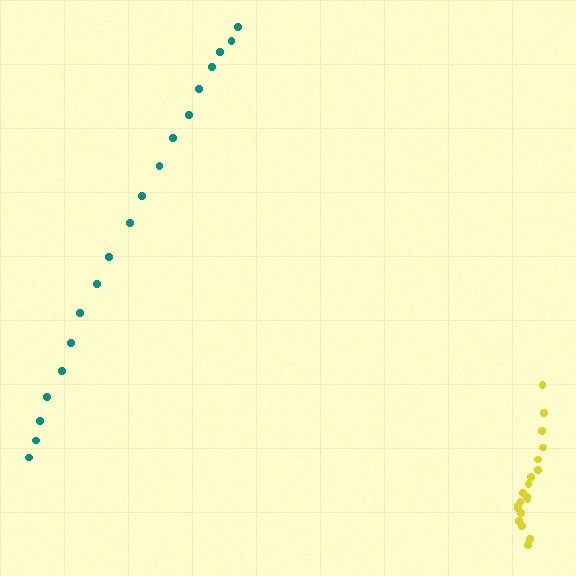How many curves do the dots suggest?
There are 2 distinct paths.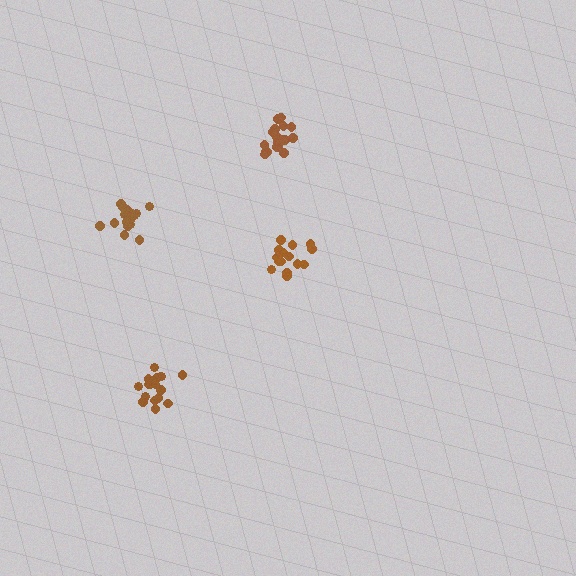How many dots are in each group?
Group 1: 20 dots, Group 2: 17 dots, Group 3: 18 dots, Group 4: 15 dots (70 total).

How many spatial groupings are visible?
There are 4 spatial groupings.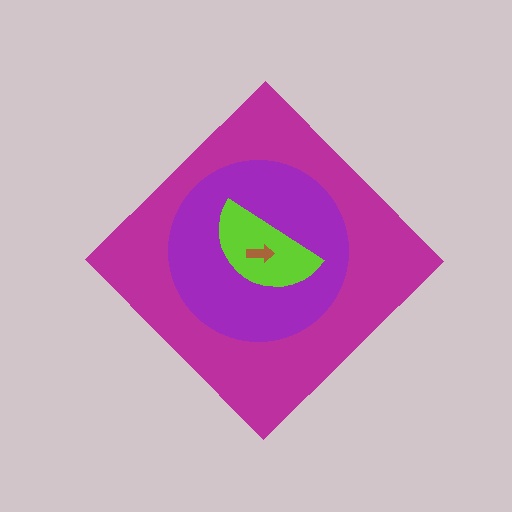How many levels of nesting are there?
4.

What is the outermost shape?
The magenta diamond.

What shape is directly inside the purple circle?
The lime semicircle.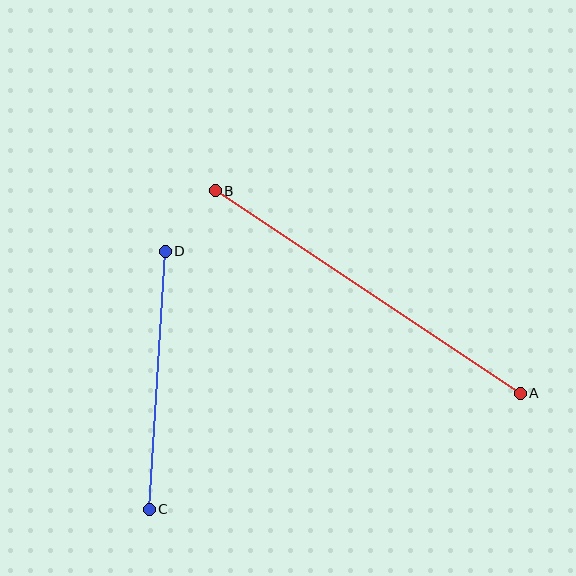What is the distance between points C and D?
The distance is approximately 259 pixels.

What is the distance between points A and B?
The distance is approximately 366 pixels.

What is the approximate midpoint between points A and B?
The midpoint is at approximately (368, 292) pixels.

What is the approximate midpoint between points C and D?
The midpoint is at approximately (157, 380) pixels.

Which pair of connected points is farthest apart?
Points A and B are farthest apart.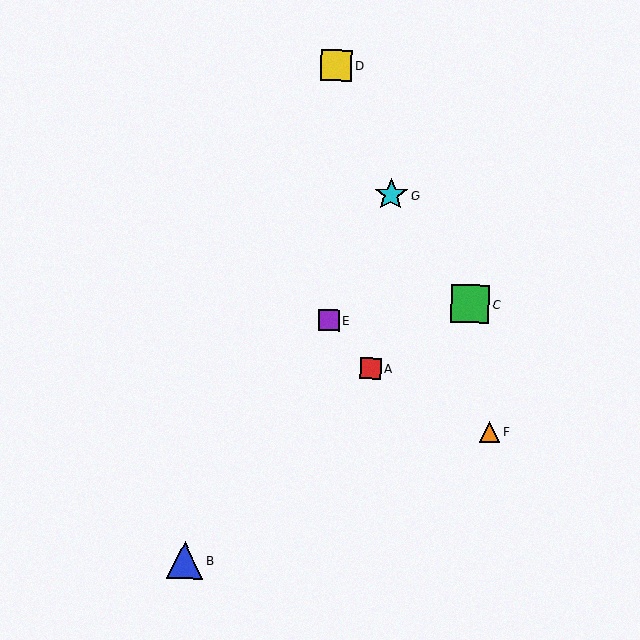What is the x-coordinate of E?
Object E is at x≈329.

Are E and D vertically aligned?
Yes, both are at x≈329.